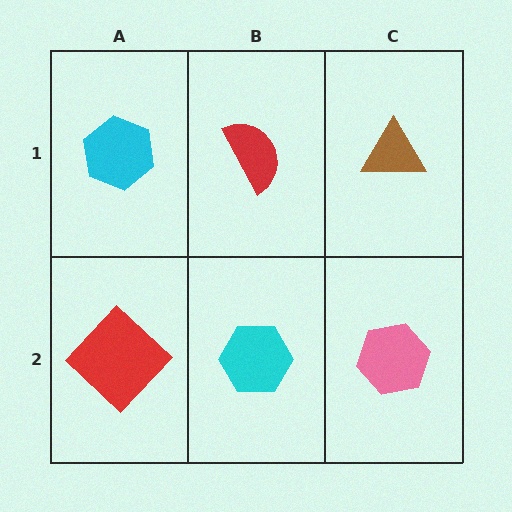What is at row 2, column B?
A cyan hexagon.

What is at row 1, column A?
A cyan hexagon.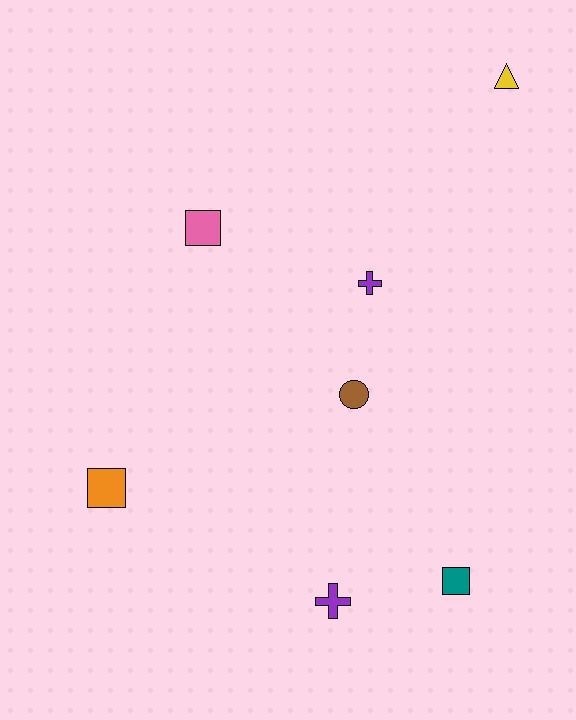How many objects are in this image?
There are 7 objects.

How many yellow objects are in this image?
There is 1 yellow object.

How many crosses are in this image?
There are 2 crosses.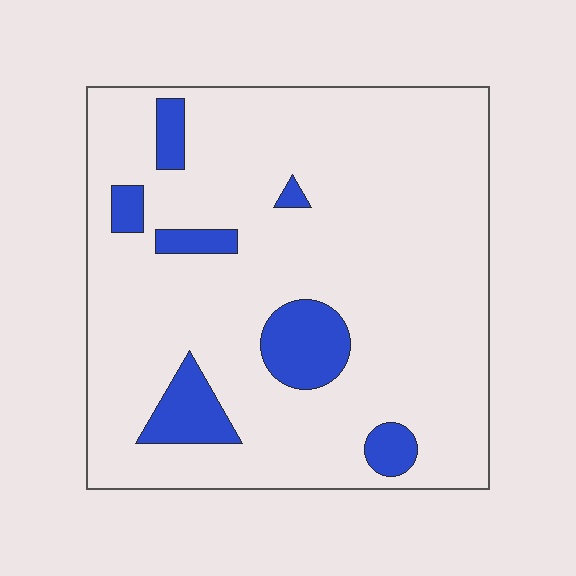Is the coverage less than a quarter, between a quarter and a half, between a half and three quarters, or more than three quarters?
Less than a quarter.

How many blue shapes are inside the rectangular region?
7.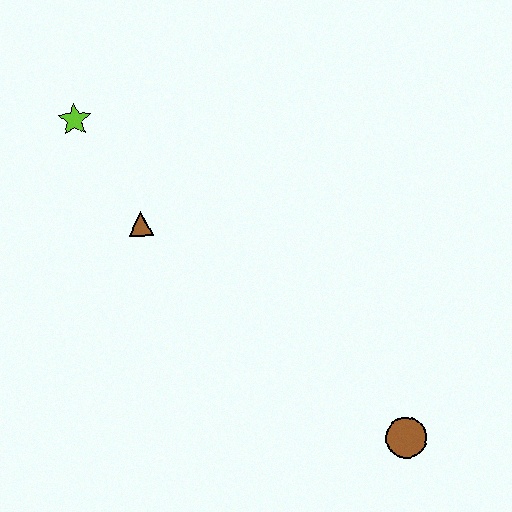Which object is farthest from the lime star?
The brown circle is farthest from the lime star.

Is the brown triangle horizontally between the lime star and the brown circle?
Yes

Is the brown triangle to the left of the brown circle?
Yes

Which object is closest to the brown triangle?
The lime star is closest to the brown triangle.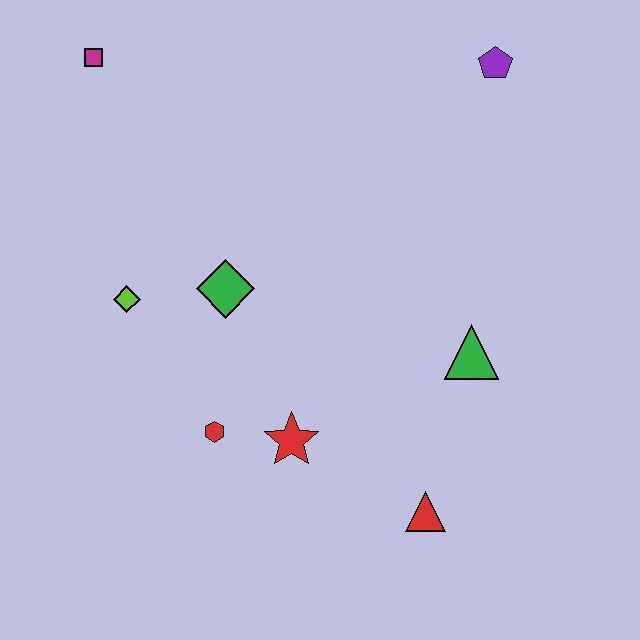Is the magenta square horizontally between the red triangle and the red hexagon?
No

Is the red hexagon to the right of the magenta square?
Yes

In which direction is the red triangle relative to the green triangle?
The red triangle is below the green triangle.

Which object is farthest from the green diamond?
The purple pentagon is farthest from the green diamond.